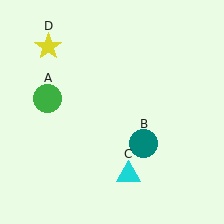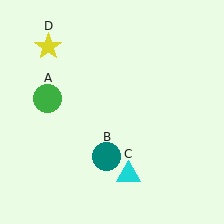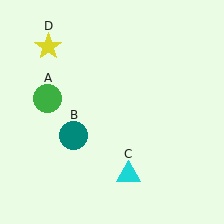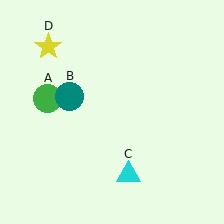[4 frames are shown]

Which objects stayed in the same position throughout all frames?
Green circle (object A) and cyan triangle (object C) and yellow star (object D) remained stationary.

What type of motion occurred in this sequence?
The teal circle (object B) rotated clockwise around the center of the scene.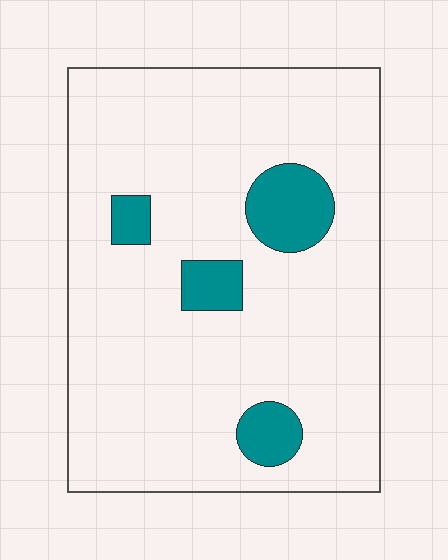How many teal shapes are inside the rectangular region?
4.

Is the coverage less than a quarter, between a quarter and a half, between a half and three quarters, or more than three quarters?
Less than a quarter.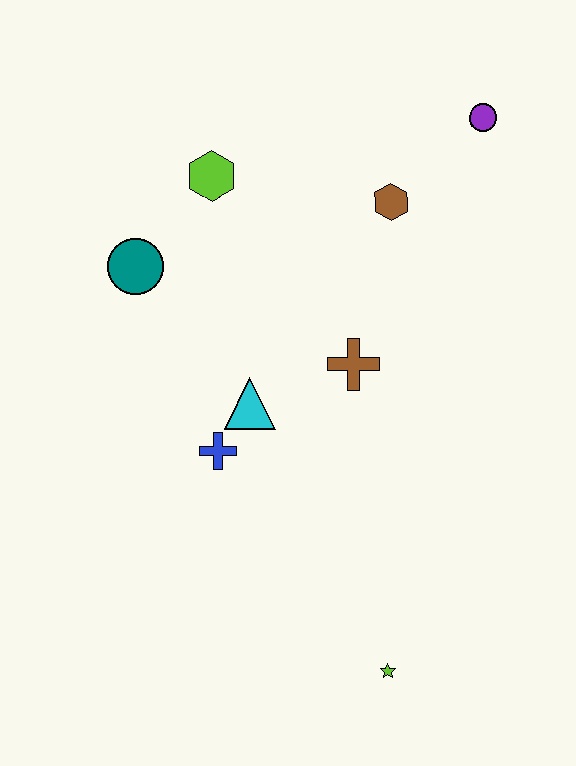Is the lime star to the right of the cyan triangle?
Yes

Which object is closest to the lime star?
The blue cross is closest to the lime star.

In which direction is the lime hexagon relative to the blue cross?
The lime hexagon is above the blue cross.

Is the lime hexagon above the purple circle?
No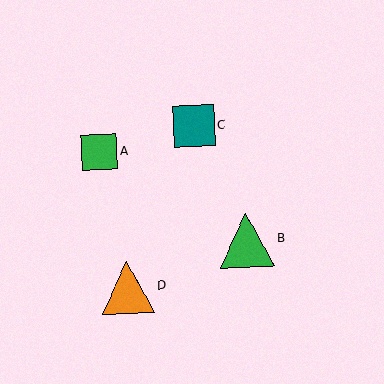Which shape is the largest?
The green triangle (labeled B) is the largest.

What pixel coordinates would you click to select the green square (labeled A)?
Click at (100, 152) to select the green square A.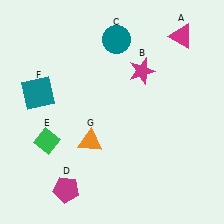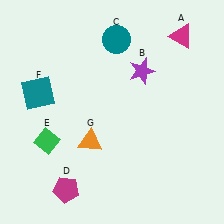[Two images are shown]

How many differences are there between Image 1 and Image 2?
There is 1 difference between the two images.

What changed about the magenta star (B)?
In Image 1, B is magenta. In Image 2, it changed to purple.